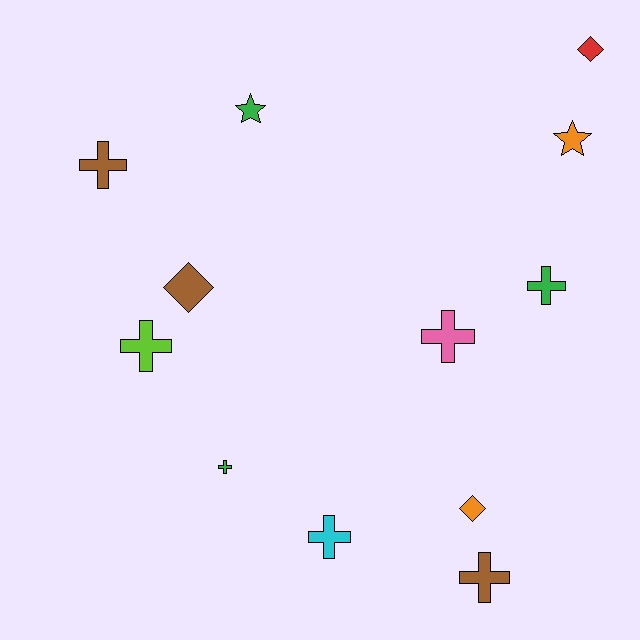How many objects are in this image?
There are 12 objects.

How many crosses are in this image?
There are 7 crosses.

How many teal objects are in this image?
There are no teal objects.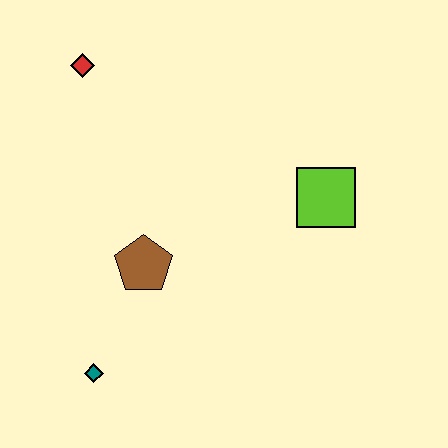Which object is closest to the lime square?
The brown pentagon is closest to the lime square.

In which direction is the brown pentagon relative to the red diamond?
The brown pentagon is below the red diamond.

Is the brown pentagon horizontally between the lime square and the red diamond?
Yes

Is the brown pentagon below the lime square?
Yes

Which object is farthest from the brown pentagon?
The red diamond is farthest from the brown pentagon.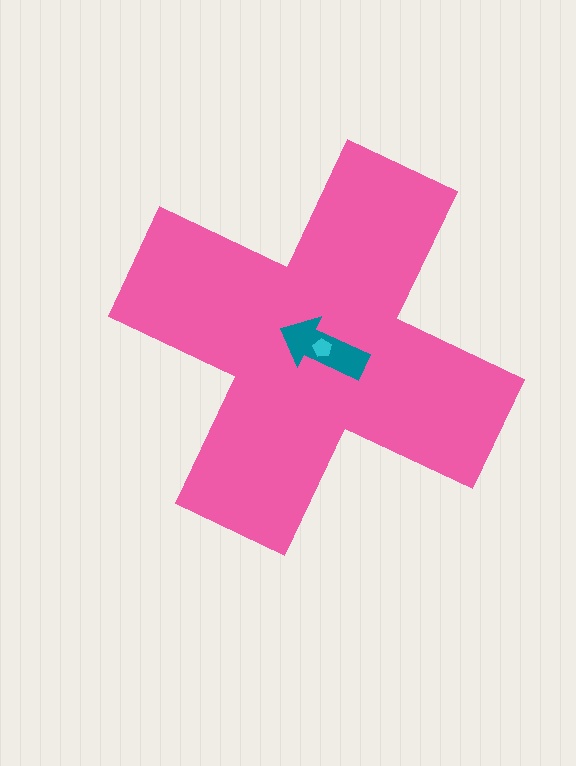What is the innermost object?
The cyan pentagon.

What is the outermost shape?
The pink cross.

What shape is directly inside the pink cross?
The teal arrow.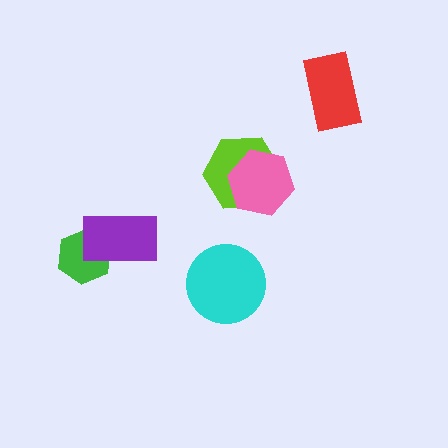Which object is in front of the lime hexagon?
The pink hexagon is in front of the lime hexagon.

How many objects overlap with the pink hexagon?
1 object overlaps with the pink hexagon.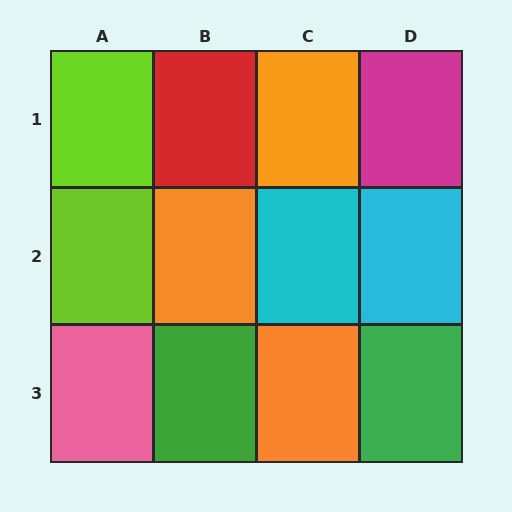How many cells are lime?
2 cells are lime.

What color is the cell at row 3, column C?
Orange.